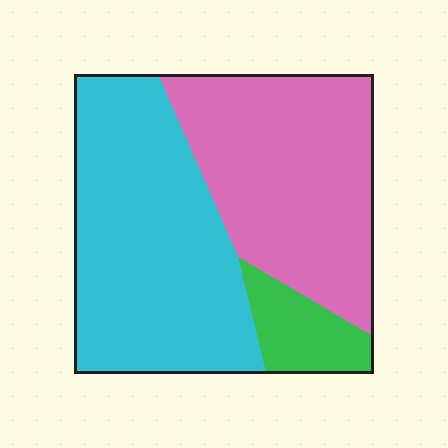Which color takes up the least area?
Green, at roughly 10%.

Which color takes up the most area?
Cyan, at roughly 50%.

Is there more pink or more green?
Pink.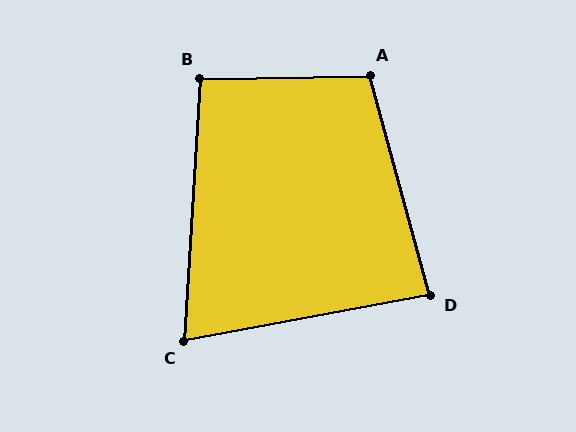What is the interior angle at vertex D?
Approximately 85 degrees (approximately right).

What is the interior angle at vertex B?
Approximately 95 degrees (approximately right).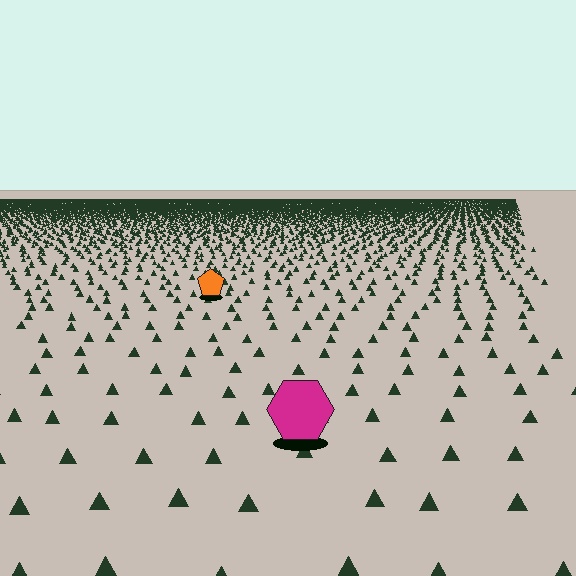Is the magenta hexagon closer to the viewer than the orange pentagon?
Yes. The magenta hexagon is closer — you can tell from the texture gradient: the ground texture is coarser near it.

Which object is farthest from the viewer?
The orange pentagon is farthest from the viewer. It appears smaller and the ground texture around it is denser.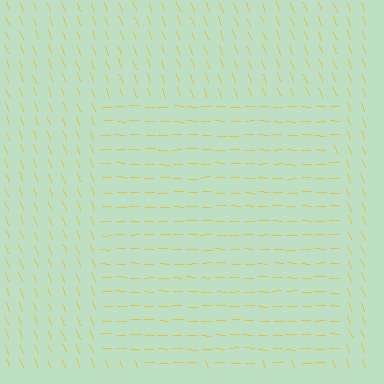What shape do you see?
I see a rectangle.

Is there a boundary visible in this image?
Yes, there is a texture boundary formed by a change in line orientation.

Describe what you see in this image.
The image is filled with small yellow line segments. A rectangle region in the image has lines oriented differently from the surrounding lines, creating a visible texture boundary.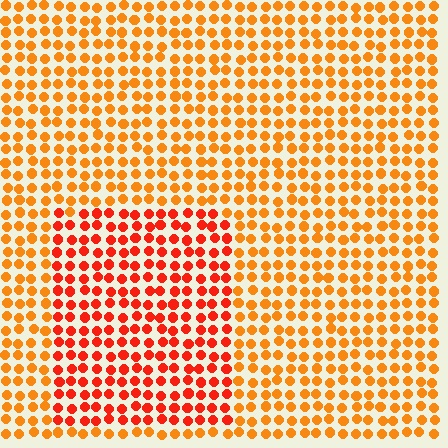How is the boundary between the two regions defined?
The boundary is defined purely by a slight shift in hue (about 28 degrees). Spacing, size, and orientation are identical on both sides.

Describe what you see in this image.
The image is filled with small orange elements in a uniform arrangement. A rectangle-shaped region is visible where the elements are tinted to a slightly different hue, forming a subtle color boundary.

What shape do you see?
I see a rectangle.